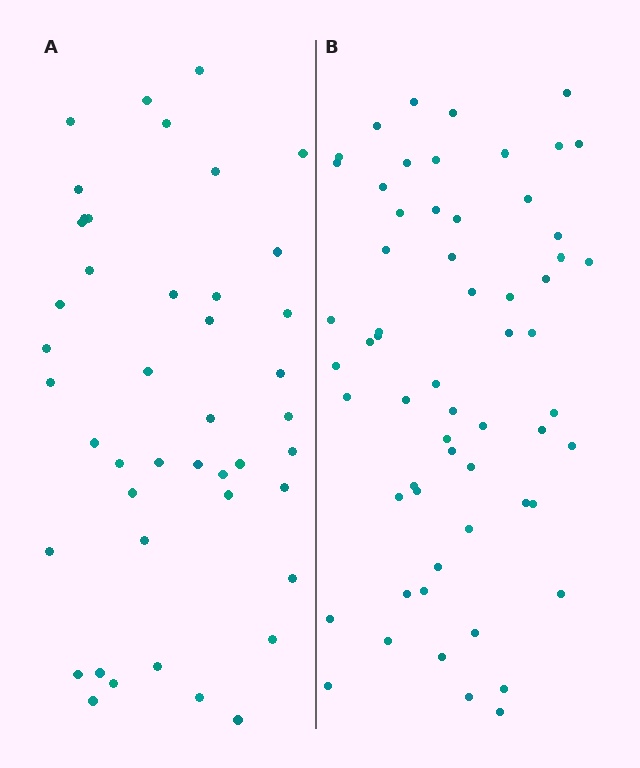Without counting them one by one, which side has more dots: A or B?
Region B (the right region) has more dots.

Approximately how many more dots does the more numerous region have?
Region B has approximately 15 more dots than region A.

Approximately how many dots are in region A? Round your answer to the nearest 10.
About 40 dots. (The exact count is 44, which rounds to 40.)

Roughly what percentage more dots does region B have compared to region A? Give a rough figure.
About 35% more.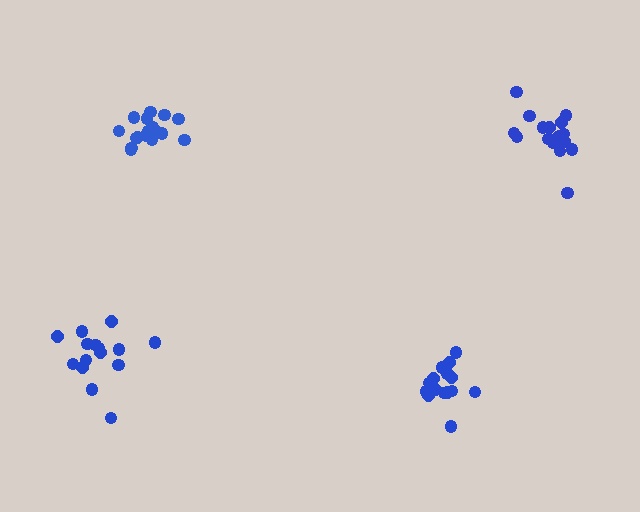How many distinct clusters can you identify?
There are 4 distinct clusters.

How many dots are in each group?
Group 1: 15 dots, Group 2: 18 dots, Group 3: 15 dots, Group 4: 18 dots (66 total).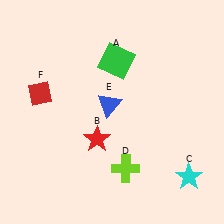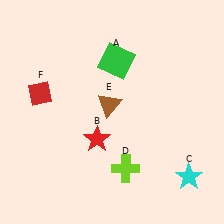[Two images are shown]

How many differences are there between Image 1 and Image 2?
There is 1 difference between the two images.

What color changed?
The triangle (E) changed from blue in Image 1 to brown in Image 2.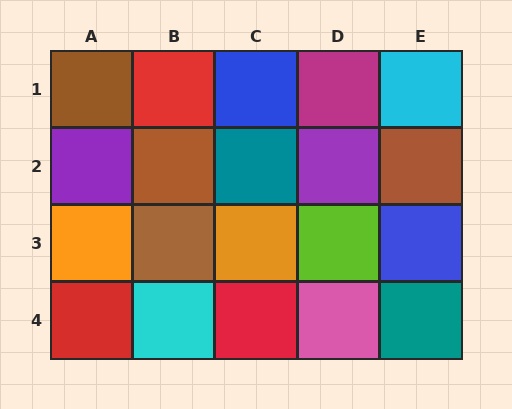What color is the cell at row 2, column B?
Brown.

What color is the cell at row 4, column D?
Pink.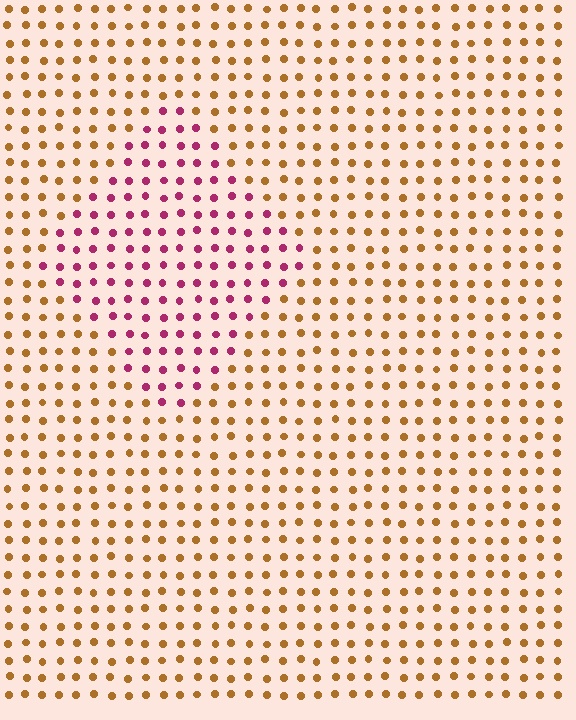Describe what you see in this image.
The image is filled with small brown elements in a uniform arrangement. A diamond-shaped region is visible where the elements are tinted to a slightly different hue, forming a subtle color boundary.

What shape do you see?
I see a diamond.